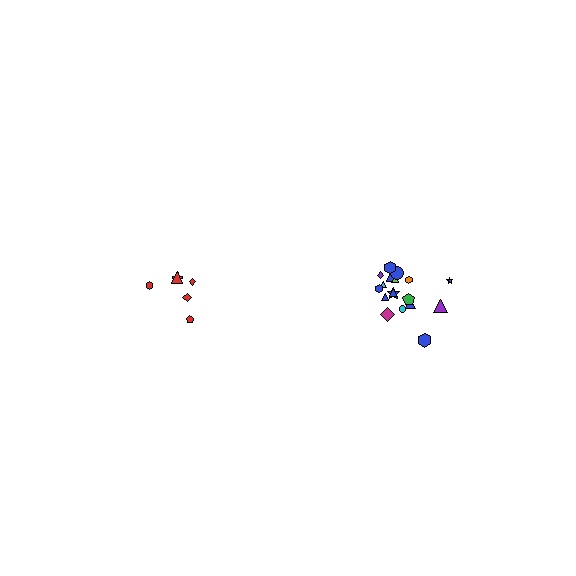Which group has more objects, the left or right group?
The right group.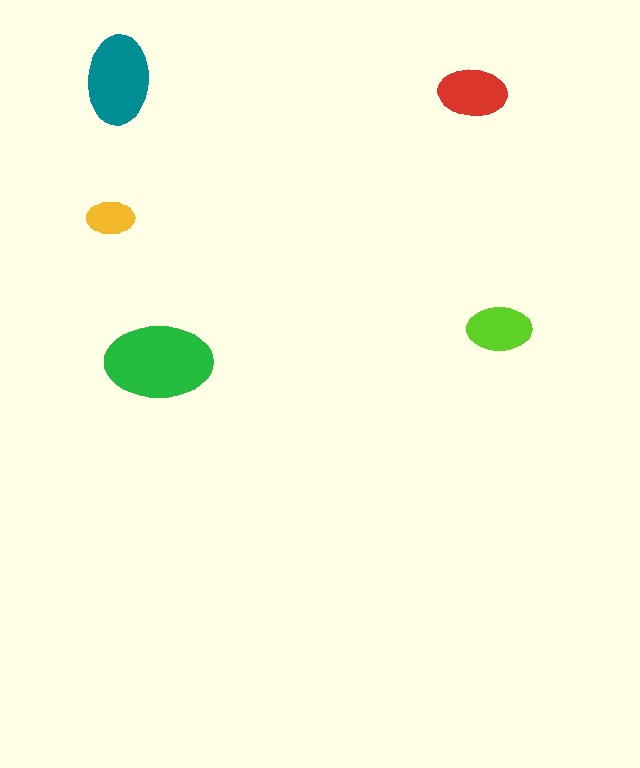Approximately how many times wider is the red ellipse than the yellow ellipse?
About 1.5 times wider.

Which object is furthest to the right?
The lime ellipse is rightmost.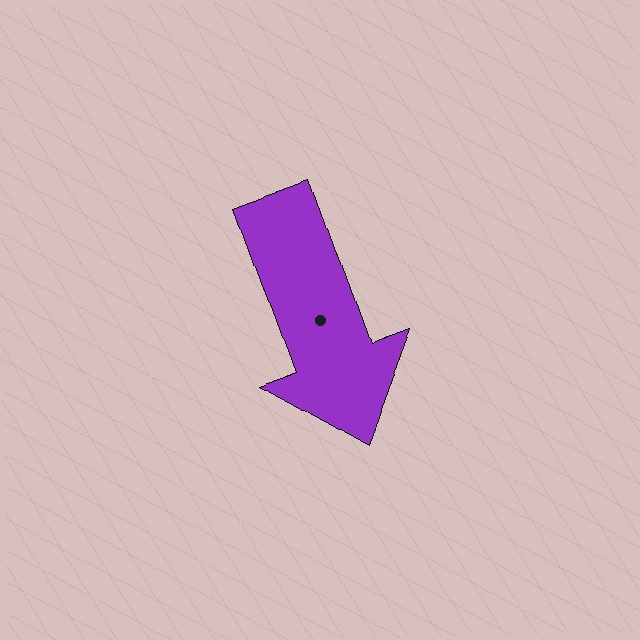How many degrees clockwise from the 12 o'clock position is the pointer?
Approximately 160 degrees.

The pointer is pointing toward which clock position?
Roughly 5 o'clock.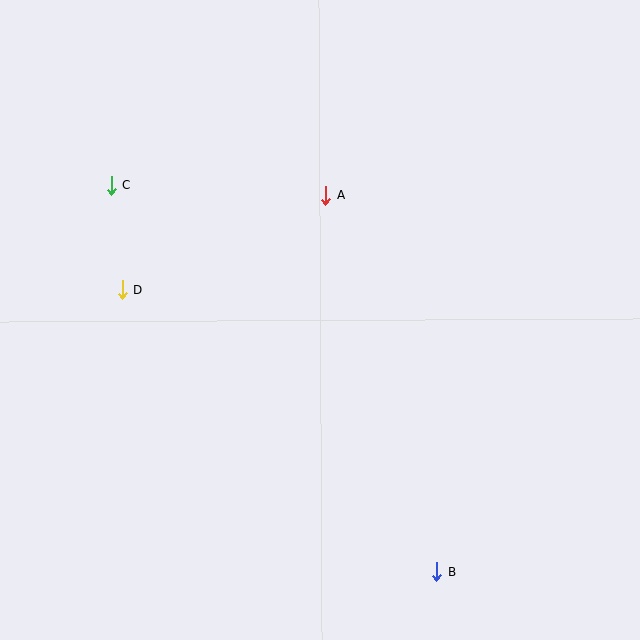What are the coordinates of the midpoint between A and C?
The midpoint between A and C is at (219, 190).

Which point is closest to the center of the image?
Point A at (326, 195) is closest to the center.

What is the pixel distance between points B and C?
The distance between B and C is 506 pixels.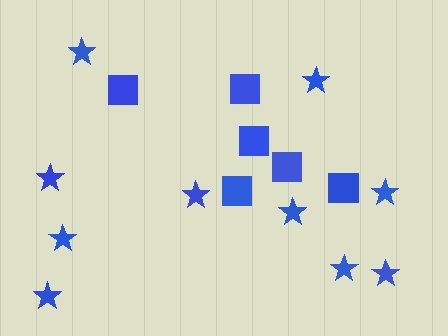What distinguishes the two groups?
There are 2 groups: one group of squares (6) and one group of stars (10).